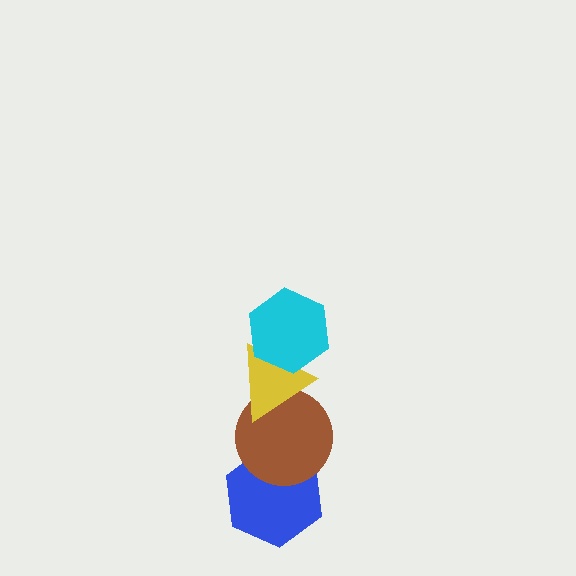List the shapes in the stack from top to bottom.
From top to bottom: the cyan hexagon, the yellow triangle, the brown circle, the blue hexagon.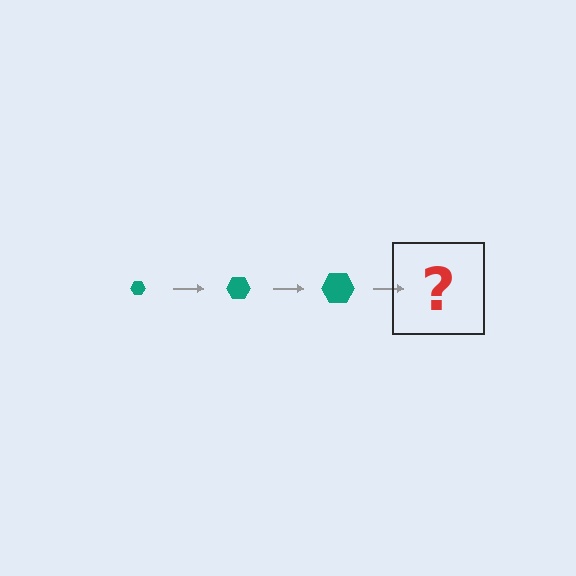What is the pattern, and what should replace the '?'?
The pattern is that the hexagon gets progressively larger each step. The '?' should be a teal hexagon, larger than the previous one.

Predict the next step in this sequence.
The next step is a teal hexagon, larger than the previous one.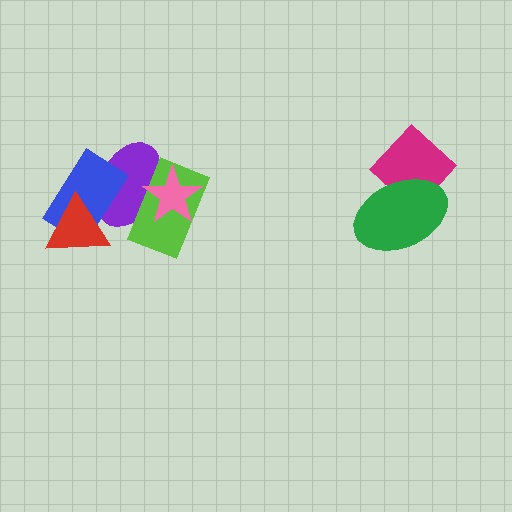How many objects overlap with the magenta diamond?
1 object overlaps with the magenta diamond.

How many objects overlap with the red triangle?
2 objects overlap with the red triangle.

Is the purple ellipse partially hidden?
Yes, it is partially covered by another shape.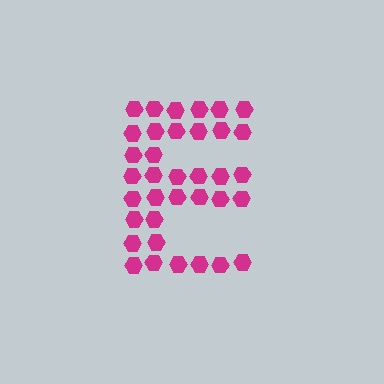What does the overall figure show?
The overall figure shows the letter E.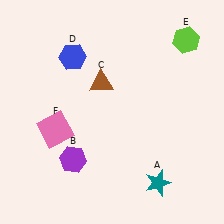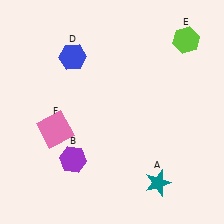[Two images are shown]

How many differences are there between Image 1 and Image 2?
There is 1 difference between the two images.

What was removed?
The brown triangle (C) was removed in Image 2.